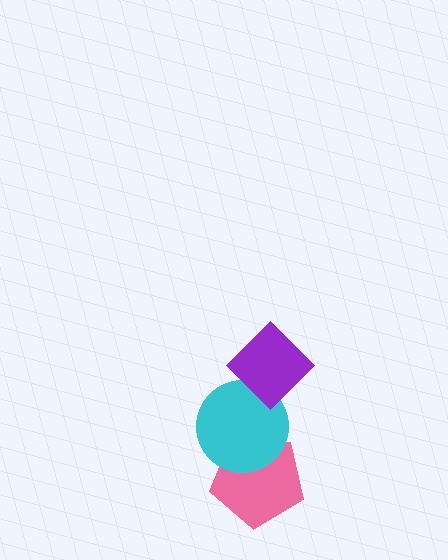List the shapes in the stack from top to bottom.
From top to bottom: the purple diamond, the cyan circle, the pink pentagon.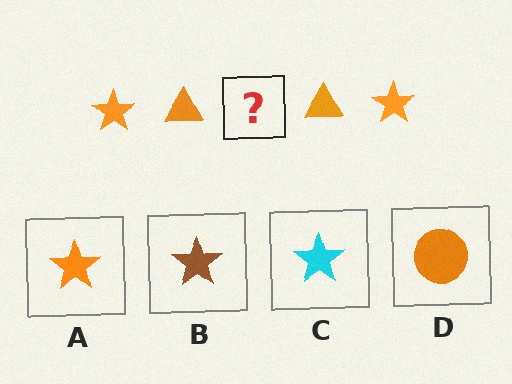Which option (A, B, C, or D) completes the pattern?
A.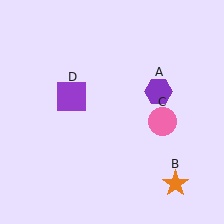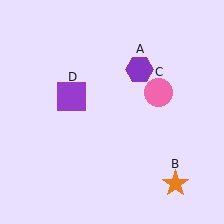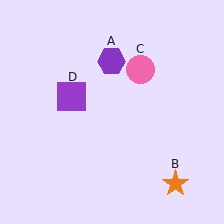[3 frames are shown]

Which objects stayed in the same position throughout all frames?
Orange star (object B) and purple square (object D) remained stationary.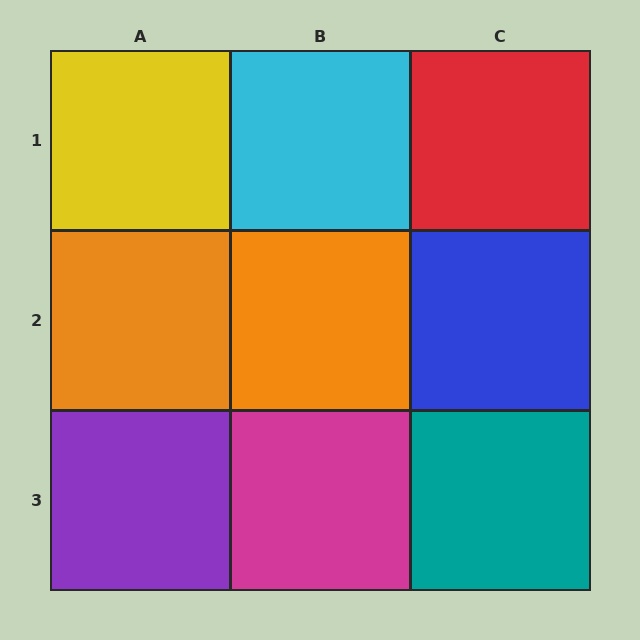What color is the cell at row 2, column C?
Blue.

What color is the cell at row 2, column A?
Orange.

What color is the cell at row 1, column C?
Red.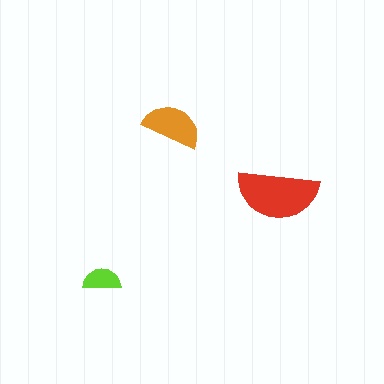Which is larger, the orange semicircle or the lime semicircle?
The orange one.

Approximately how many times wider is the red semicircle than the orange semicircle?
About 1.5 times wider.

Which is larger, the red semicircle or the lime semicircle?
The red one.